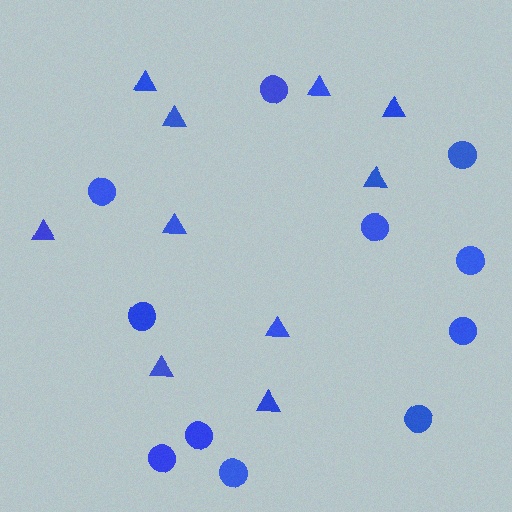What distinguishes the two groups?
There are 2 groups: one group of triangles (10) and one group of circles (11).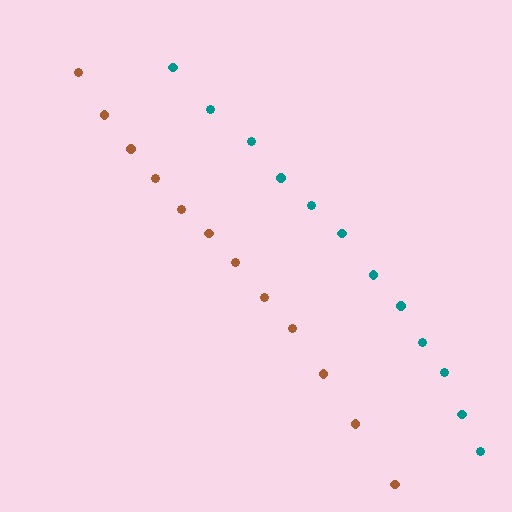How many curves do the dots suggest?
There are 2 distinct paths.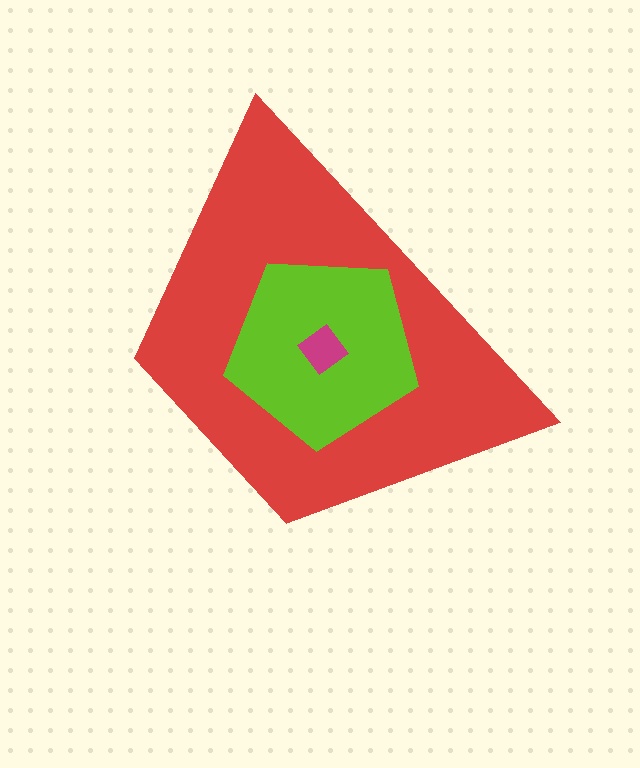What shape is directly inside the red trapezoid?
The lime pentagon.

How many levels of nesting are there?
3.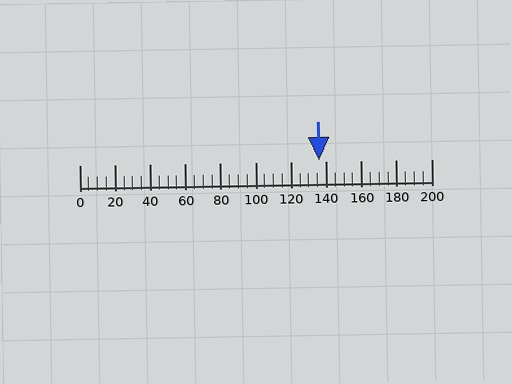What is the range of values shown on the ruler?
The ruler shows values from 0 to 200.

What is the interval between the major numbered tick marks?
The major tick marks are spaced 20 units apart.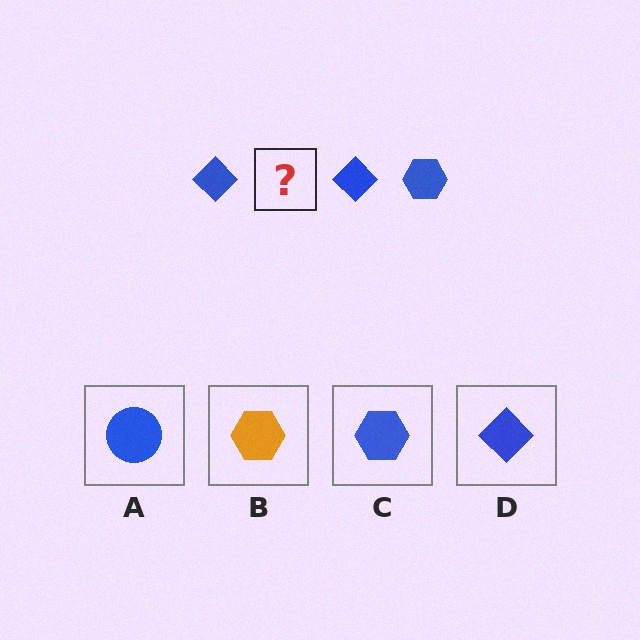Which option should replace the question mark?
Option C.